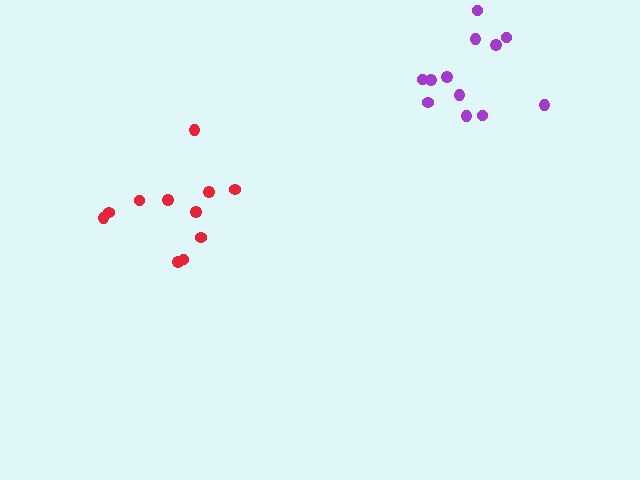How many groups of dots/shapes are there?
There are 2 groups.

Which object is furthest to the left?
The red cluster is leftmost.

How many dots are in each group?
Group 1: 12 dots, Group 2: 11 dots (23 total).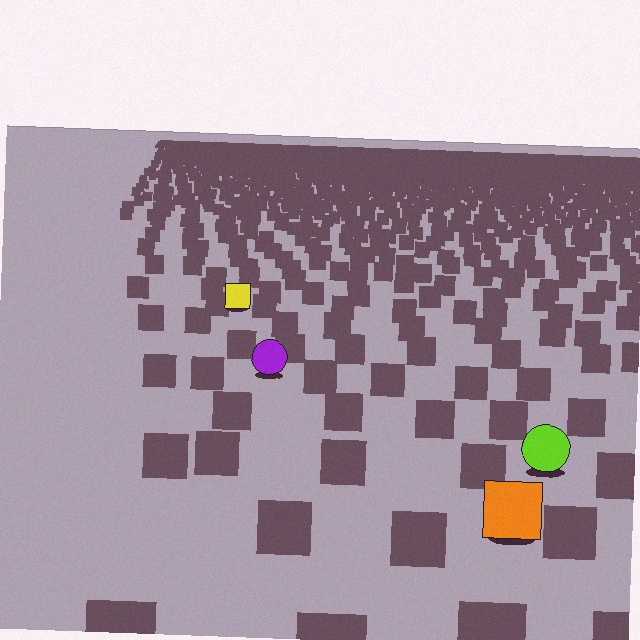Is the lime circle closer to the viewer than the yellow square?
Yes. The lime circle is closer — you can tell from the texture gradient: the ground texture is coarser near it.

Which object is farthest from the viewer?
The yellow square is farthest from the viewer. It appears smaller and the ground texture around it is denser.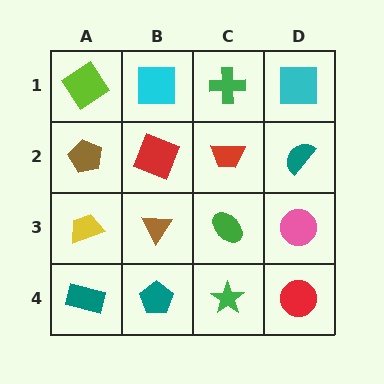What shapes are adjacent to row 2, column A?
A lime diamond (row 1, column A), a yellow trapezoid (row 3, column A), a red square (row 2, column B).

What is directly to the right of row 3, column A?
A brown triangle.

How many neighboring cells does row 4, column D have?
2.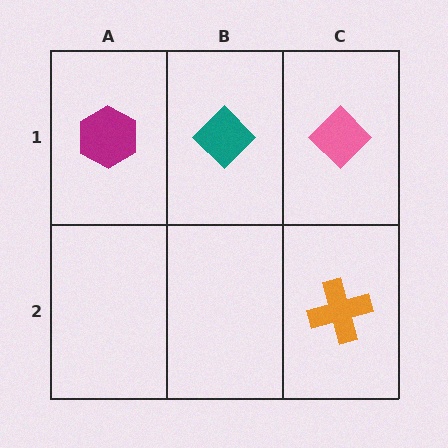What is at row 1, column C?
A pink diamond.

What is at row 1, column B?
A teal diamond.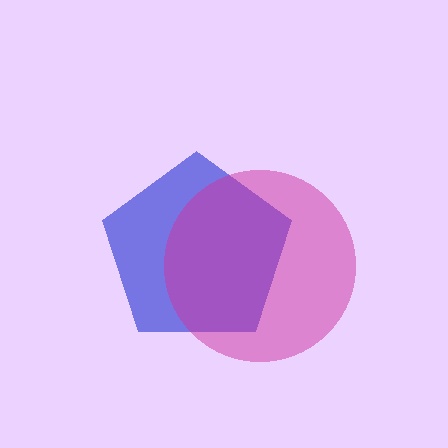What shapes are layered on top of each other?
The layered shapes are: a blue pentagon, a magenta circle.